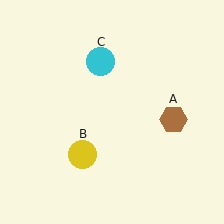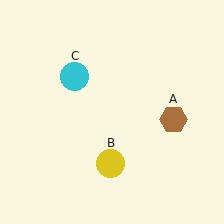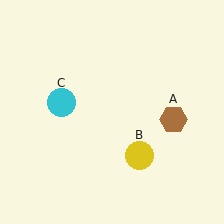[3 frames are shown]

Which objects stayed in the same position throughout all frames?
Brown hexagon (object A) remained stationary.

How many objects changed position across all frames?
2 objects changed position: yellow circle (object B), cyan circle (object C).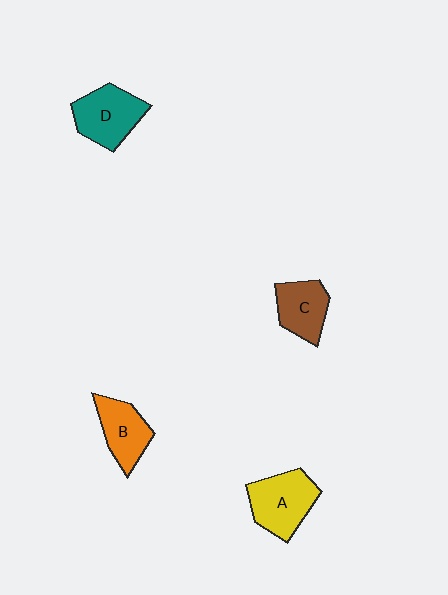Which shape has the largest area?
Shape A (yellow).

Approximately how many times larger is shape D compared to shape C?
Approximately 1.2 times.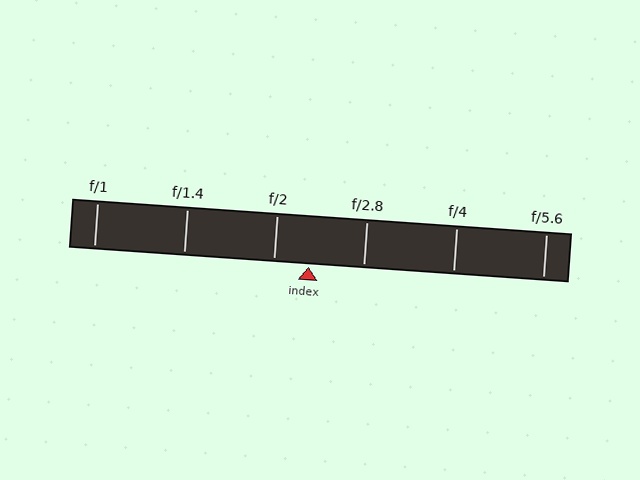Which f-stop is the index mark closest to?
The index mark is closest to f/2.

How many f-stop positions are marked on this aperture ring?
There are 6 f-stop positions marked.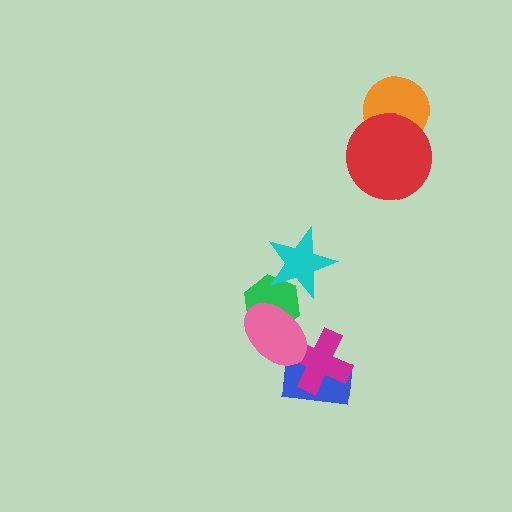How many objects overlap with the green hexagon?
2 objects overlap with the green hexagon.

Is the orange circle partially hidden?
Yes, it is partially covered by another shape.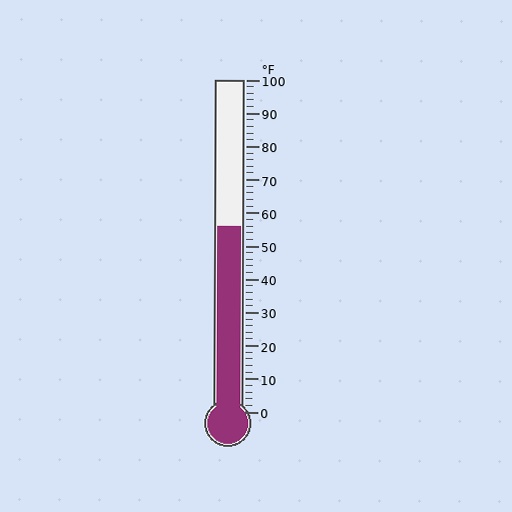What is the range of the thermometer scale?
The thermometer scale ranges from 0°F to 100°F.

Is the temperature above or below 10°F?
The temperature is above 10°F.